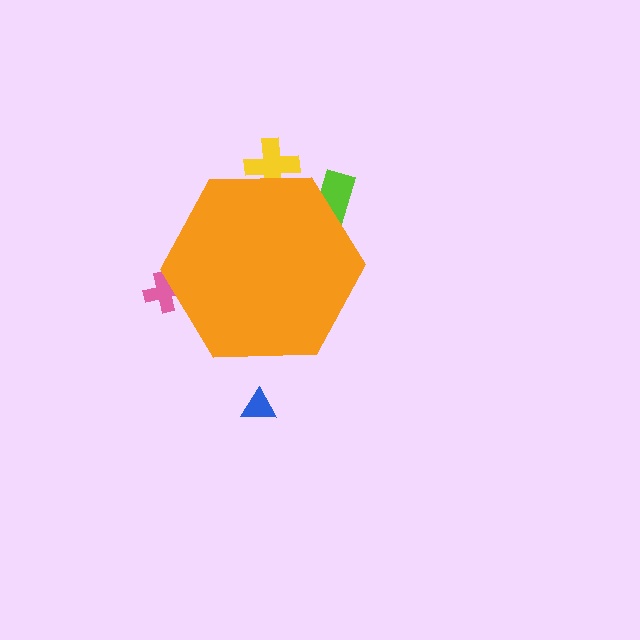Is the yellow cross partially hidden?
Yes, the yellow cross is partially hidden behind the orange hexagon.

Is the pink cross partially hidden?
Yes, the pink cross is partially hidden behind the orange hexagon.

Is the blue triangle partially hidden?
No, the blue triangle is fully visible.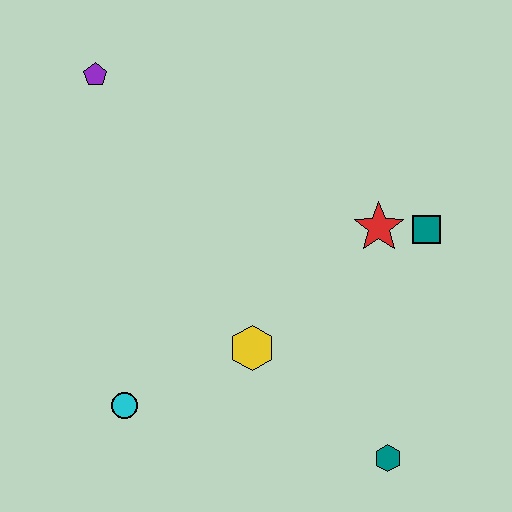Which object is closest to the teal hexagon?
The yellow hexagon is closest to the teal hexagon.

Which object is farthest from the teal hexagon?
The purple pentagon is farthest from the teal hexagon.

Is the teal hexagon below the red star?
Yes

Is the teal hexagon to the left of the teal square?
Yes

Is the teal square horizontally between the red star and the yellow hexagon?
No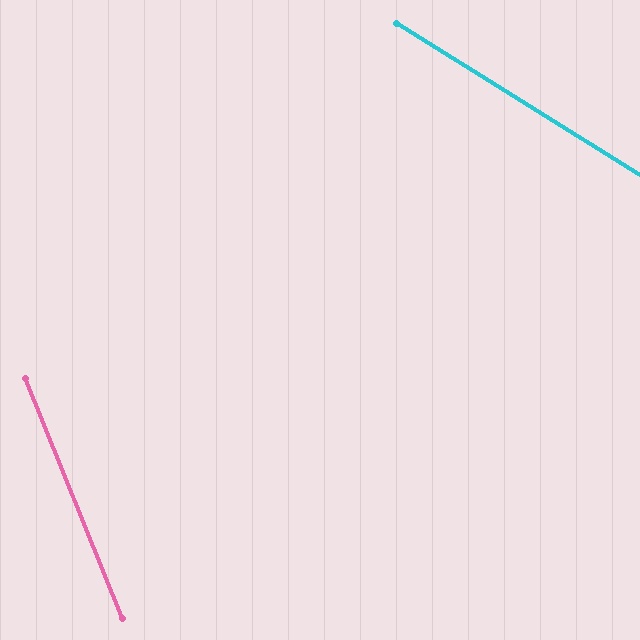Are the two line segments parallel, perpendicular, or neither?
Neither parallel nor perpendicular — they differ by about 36°.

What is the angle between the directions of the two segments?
Approximately 36 degrees.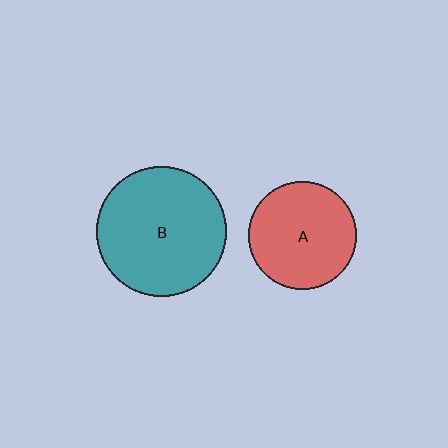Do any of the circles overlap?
No, none of the circles overlap.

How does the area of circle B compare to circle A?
Approximately 1.5 times.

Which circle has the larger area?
Circle B (teal).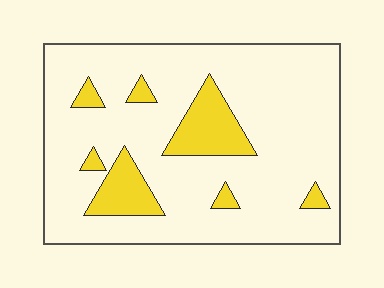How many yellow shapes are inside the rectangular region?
7.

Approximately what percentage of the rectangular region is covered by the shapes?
Approximately 15%.